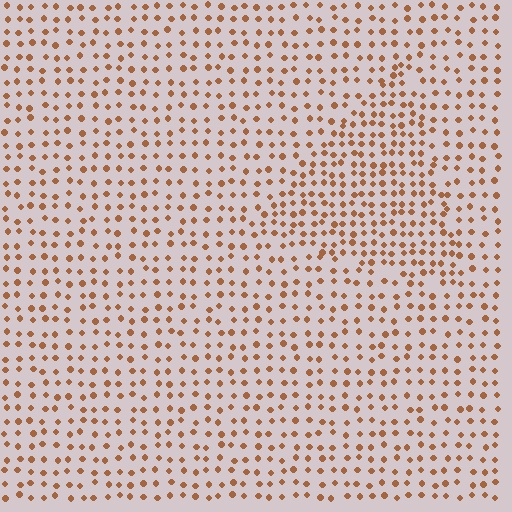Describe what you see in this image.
The image contains small brown elements arranged at two different densities. A triangle-shaped region is visible where the elements are more densely packed than the surrounding area.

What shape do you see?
I see a triangle.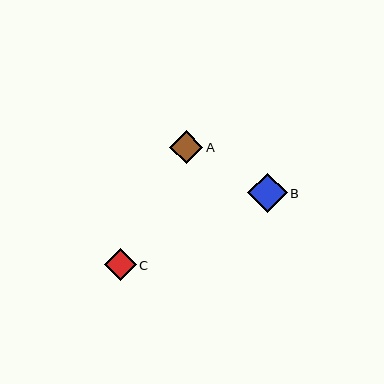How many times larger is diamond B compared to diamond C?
Diamond B is approximately 1.2 times the size of diamond C.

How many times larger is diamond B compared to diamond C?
Diamond B is approximately 1.2 times the size of diamond C.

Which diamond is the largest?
Diamond B is the largest with a size of approximately 40 pixels.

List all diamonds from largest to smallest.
From largest to smallest: B, A, C.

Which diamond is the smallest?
Diamond C is the smallest with a size of approximately 32 pixels.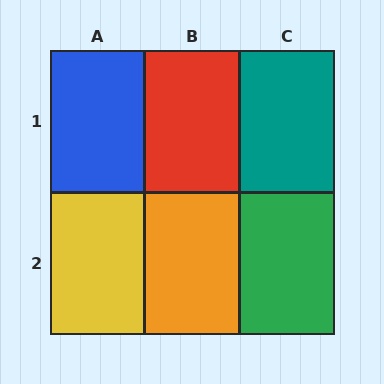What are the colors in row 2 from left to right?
Yellow, orange, green.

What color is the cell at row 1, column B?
Red.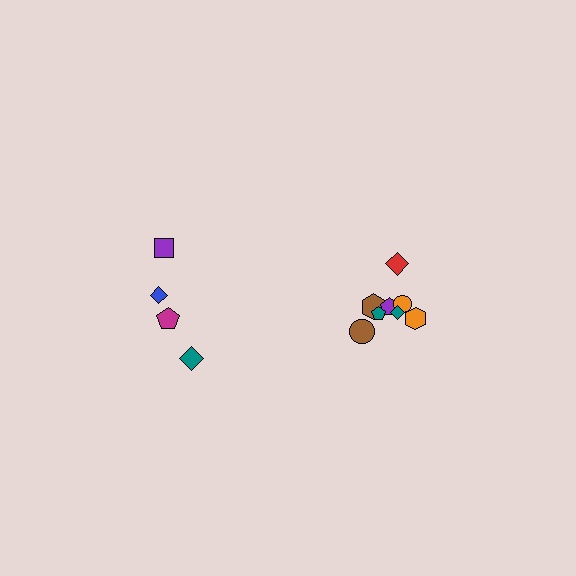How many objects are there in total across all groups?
There are 12 objects.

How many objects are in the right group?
There are 8 objects.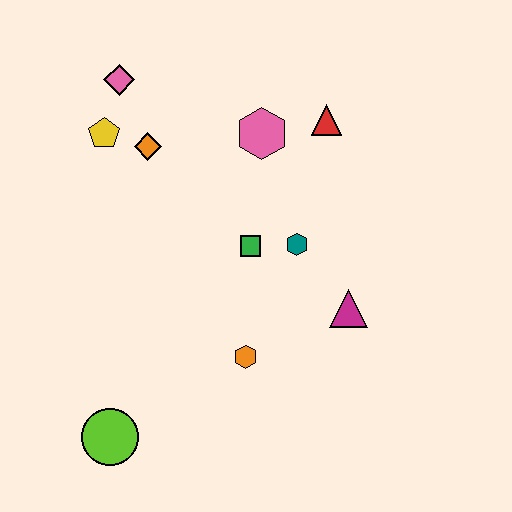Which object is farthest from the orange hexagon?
The pink diamond is farthest from the orange hexagon.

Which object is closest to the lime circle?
The orange hexagon is closest to the lime circle.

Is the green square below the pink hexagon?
Yes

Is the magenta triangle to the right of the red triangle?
Yes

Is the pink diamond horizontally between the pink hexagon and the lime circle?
Yes